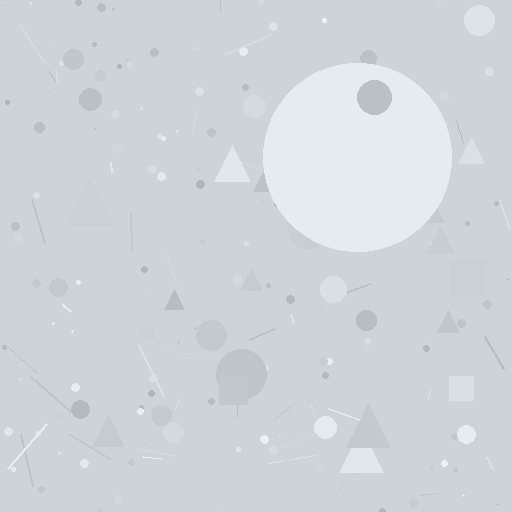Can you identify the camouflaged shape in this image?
The camouflaged shape is a circle.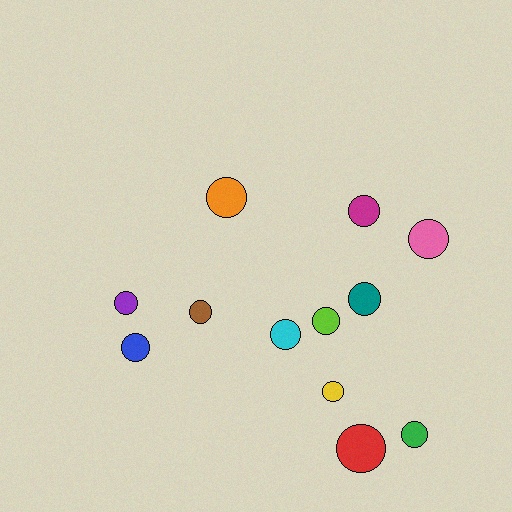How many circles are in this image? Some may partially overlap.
There are 12 circles.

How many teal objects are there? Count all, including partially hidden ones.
There is 1 teal object.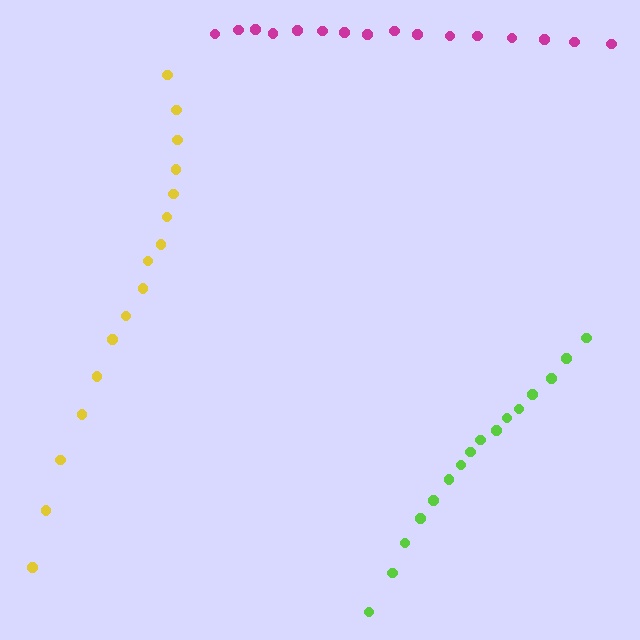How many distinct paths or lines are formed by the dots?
There are 3 distinct paths.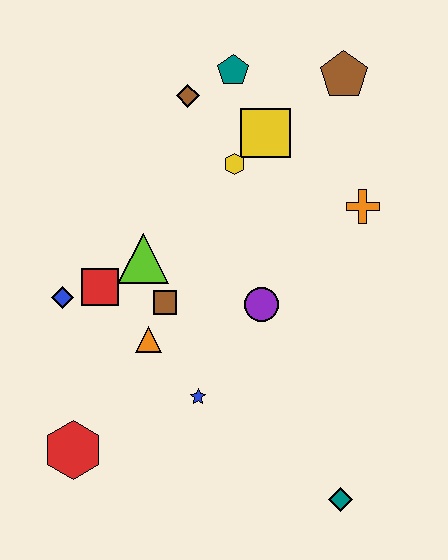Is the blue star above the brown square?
No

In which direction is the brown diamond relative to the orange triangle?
The brown diamond is above the orange triangle.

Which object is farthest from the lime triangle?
The teal diamond is farthest from the lime triangle.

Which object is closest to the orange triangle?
The brown square is closest to the orange triangle.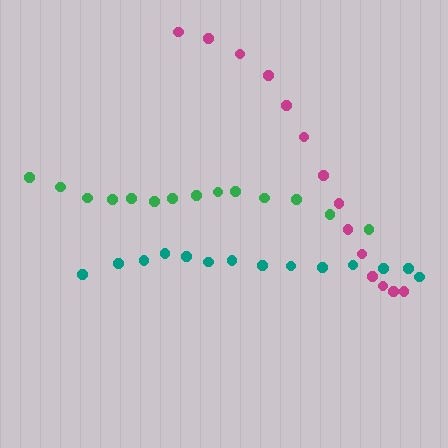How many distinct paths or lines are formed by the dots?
There are 3 distinct paths.